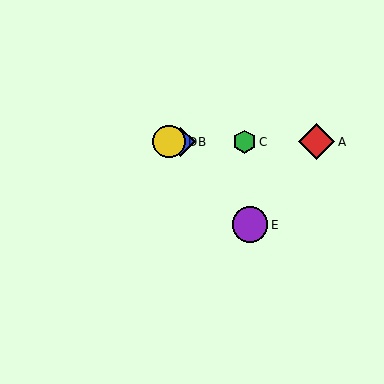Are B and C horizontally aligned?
Yes, both are at y≈142.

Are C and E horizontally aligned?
No, C is at y≈142 and E is at y≈225.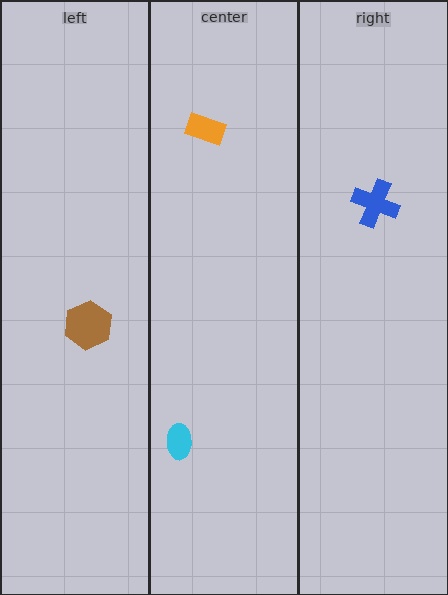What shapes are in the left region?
The brown hexagon.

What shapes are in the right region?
The blue cross.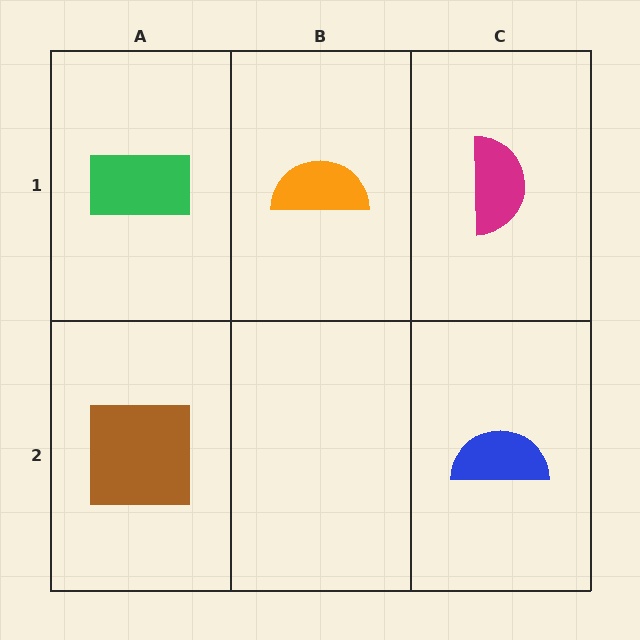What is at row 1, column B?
An orange semicircle.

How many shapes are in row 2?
2 shapes.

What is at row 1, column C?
A magenta semicircle.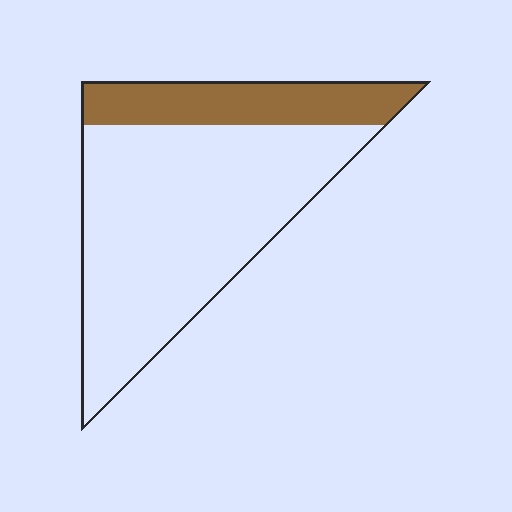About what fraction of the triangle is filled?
About one quarter (1/4).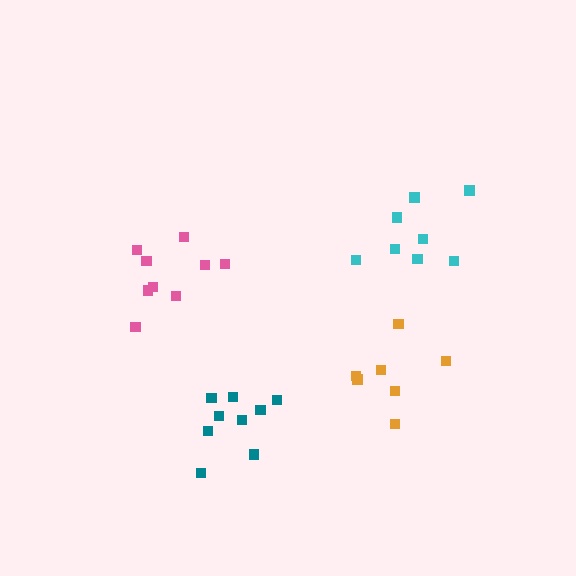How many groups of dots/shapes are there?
There are 4 groups.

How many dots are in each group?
Group 1: 7 dots, Group 2: 9 dots, Group 3: 9 dots, Group 4: 8 dots (33 total).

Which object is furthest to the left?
The pink cluster is leftmost.